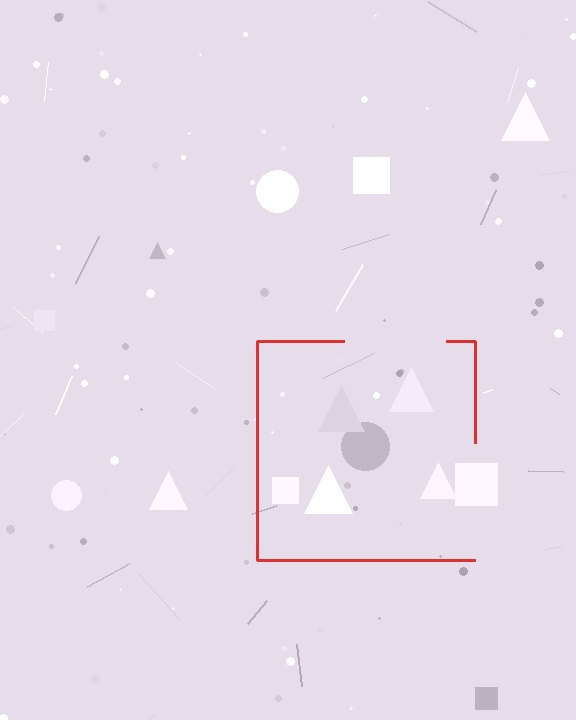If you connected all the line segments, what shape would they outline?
They would outline a square.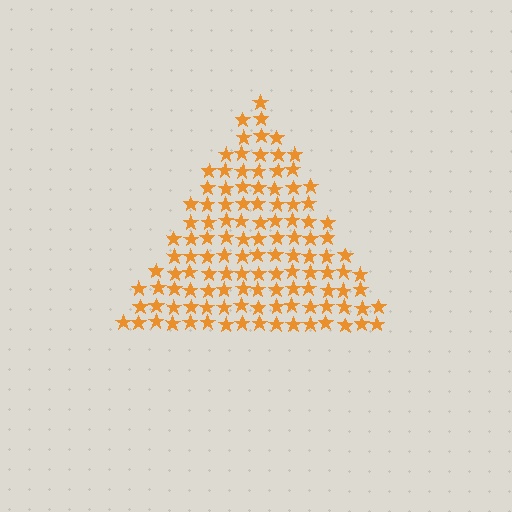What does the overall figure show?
The overall figure shows a triangle.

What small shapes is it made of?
It is made of small stars.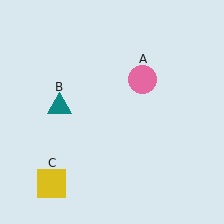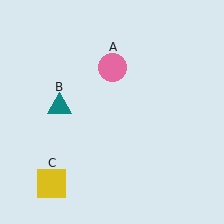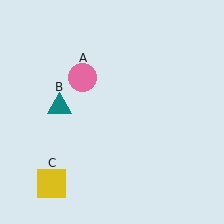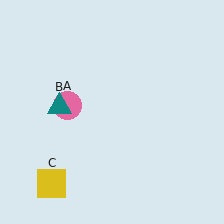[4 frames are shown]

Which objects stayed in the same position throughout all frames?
Teal triangle (object B) and yellow square (object C) remained stationary.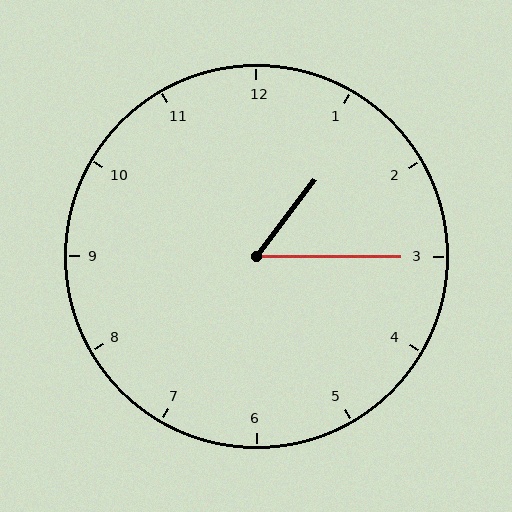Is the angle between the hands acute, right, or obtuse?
It is acute.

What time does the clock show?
1:15.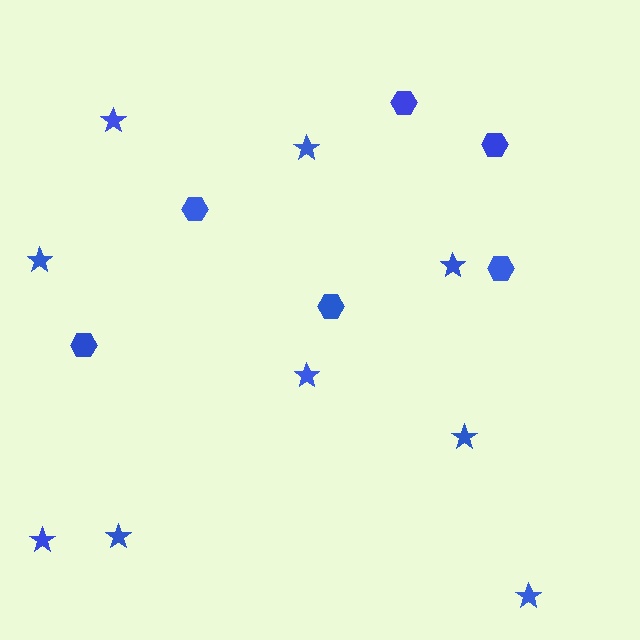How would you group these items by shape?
There are 2 groups: one group of hexagons (6) and one group of stars (9).